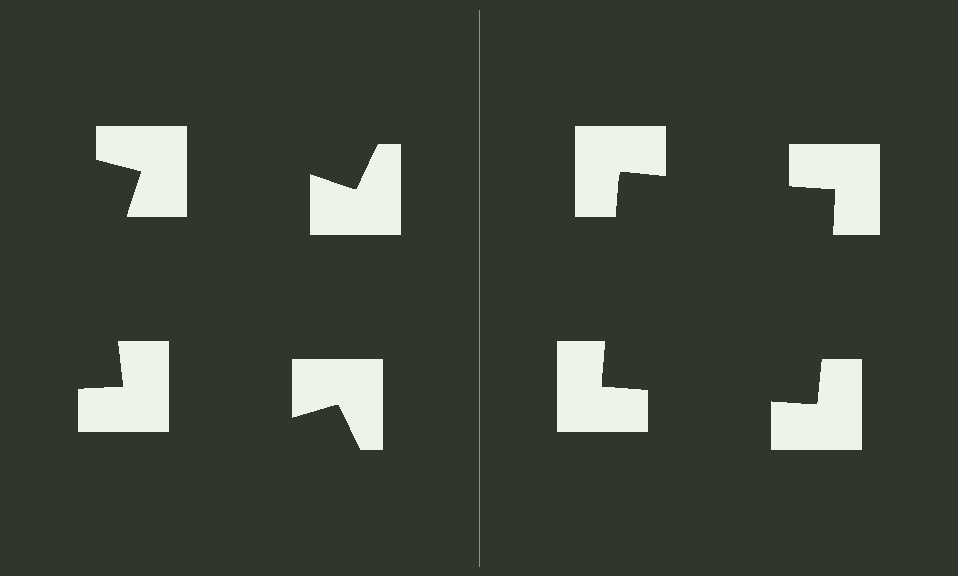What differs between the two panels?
The notched squares are positioned identically on both sides; only the wedge orientations differ. On the right they align to a square; on the left they are misaligned.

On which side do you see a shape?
An illusory square appears on the right side. On the left side the wedge cuts are rotated, so no coherent shape forms.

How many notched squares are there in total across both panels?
8 — 4 on each side.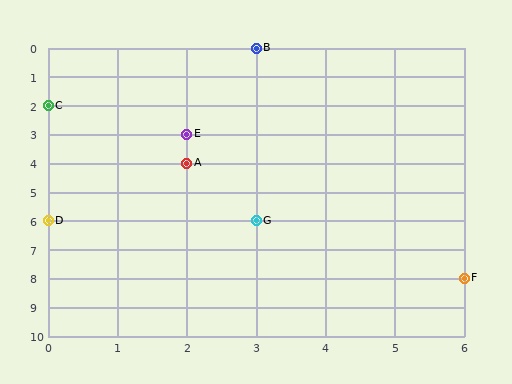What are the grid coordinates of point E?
Point E is at grid coordinates (2, 3).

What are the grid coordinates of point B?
Point B is at grid coordinates (3, 0).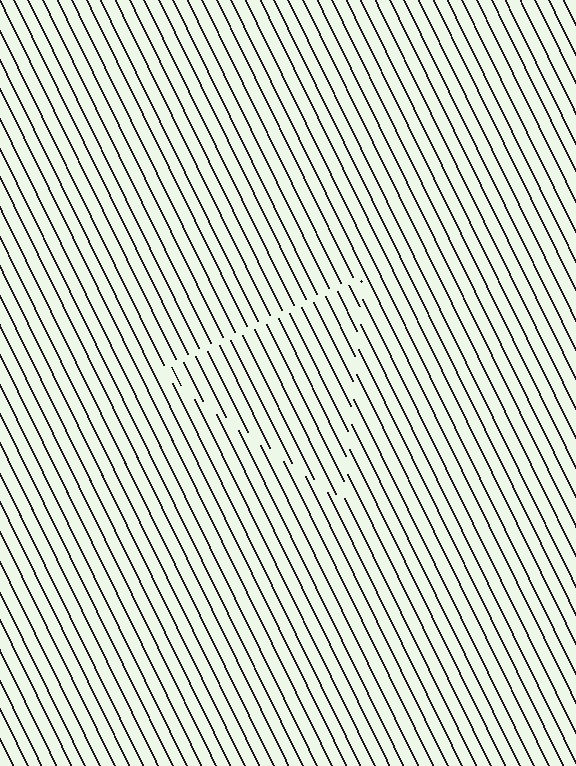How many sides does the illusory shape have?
3 sides — the line-ends trace a triangle.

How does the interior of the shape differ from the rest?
The interior of the shape contains the same grating, shifted by half a period — the contour is defined by the phase discontinuity where line-ends from the inner and outer gratings abut.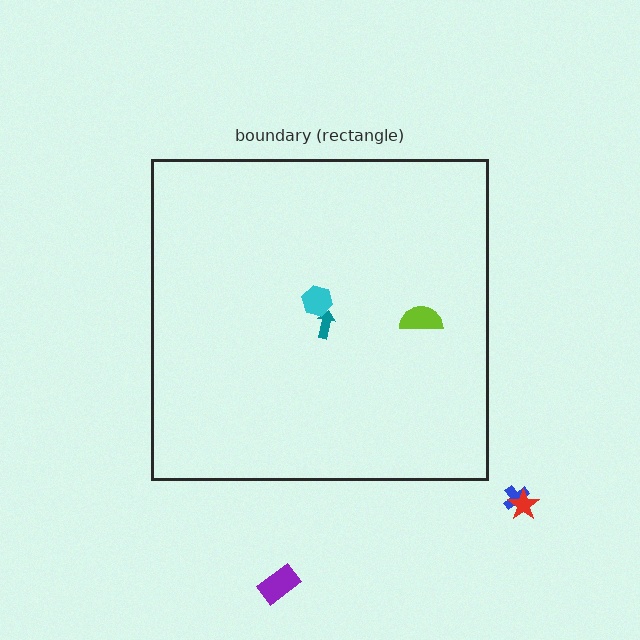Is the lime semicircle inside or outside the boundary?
Inside.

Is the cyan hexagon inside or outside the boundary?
Inside.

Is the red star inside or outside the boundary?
Outside.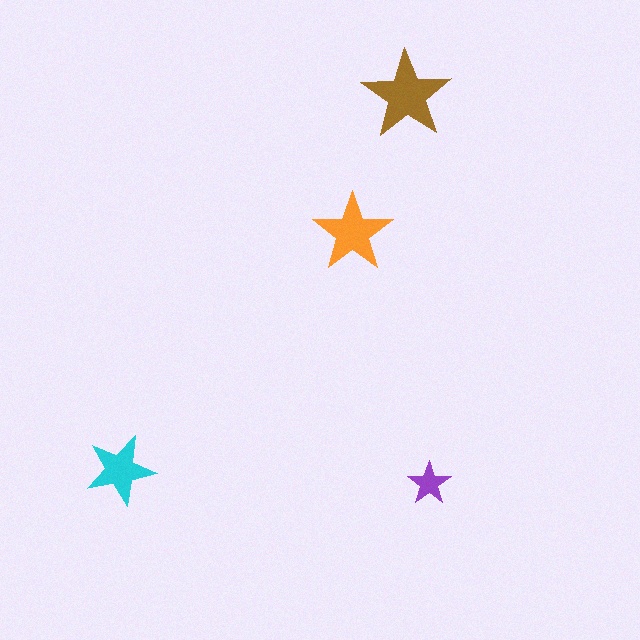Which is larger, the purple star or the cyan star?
The cyan one.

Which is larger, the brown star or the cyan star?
The brown one.